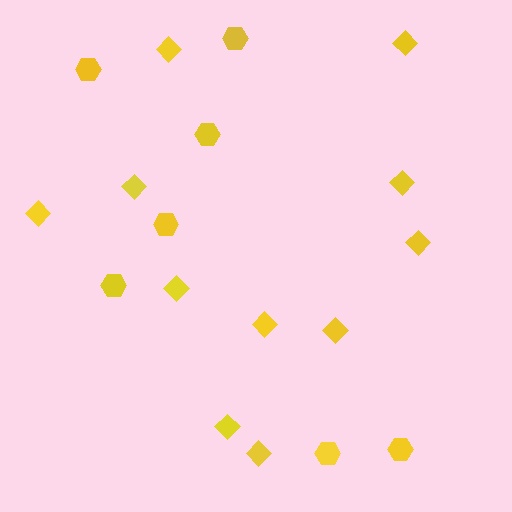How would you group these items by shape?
There are 2 groups: one group of hexagons (7) and one group of diamonds (11).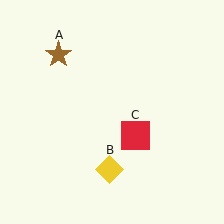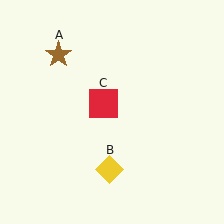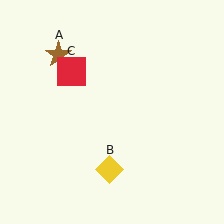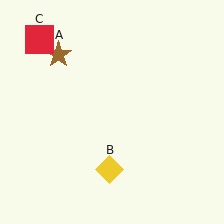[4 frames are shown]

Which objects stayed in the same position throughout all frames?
Brown star (object A) and yellow diamond (object B) remained stationary.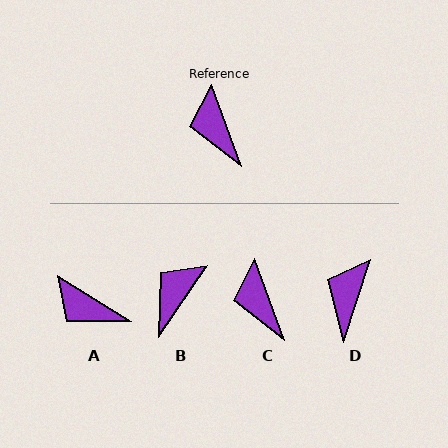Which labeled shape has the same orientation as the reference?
C.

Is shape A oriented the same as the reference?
No, it is off by about 38 degrees.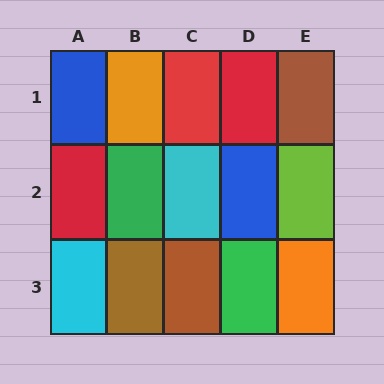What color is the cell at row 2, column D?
Blue.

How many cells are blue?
2 cells are blue.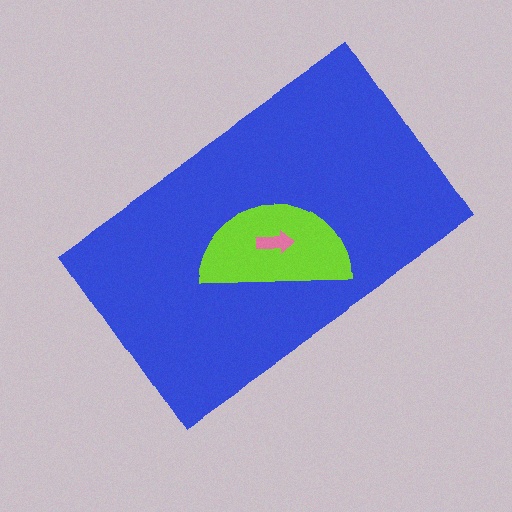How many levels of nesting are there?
3.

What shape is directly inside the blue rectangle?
The lime semicircle.